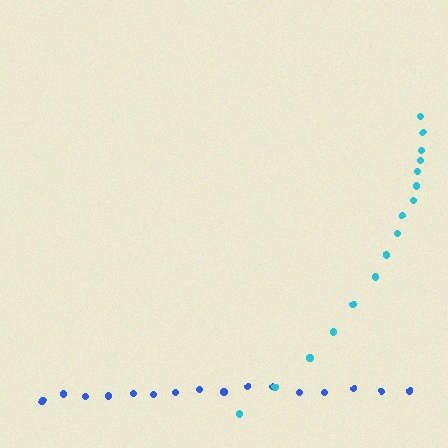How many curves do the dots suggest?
There are 2 distinct paths.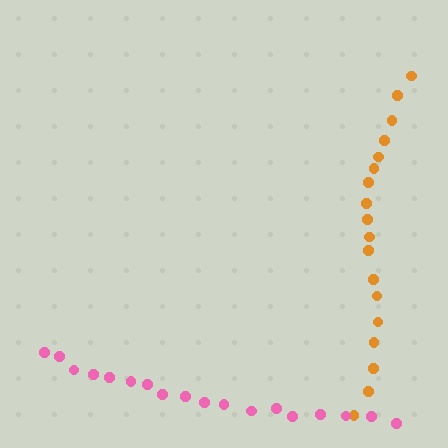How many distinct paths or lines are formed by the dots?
There are 2 distinct paths.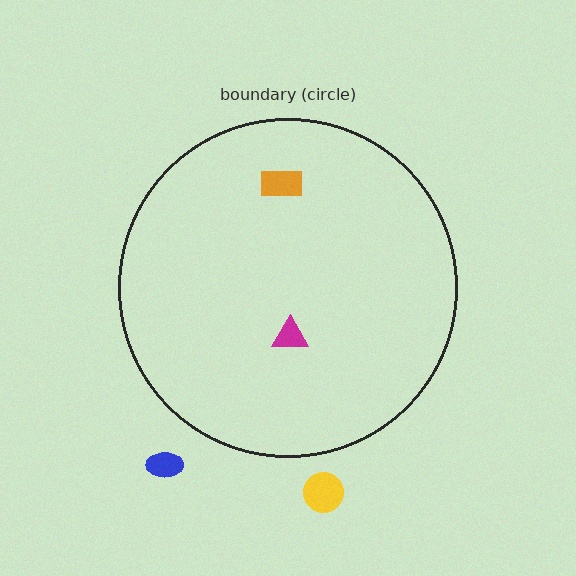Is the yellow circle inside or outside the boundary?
Outside.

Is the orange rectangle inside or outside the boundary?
Inside.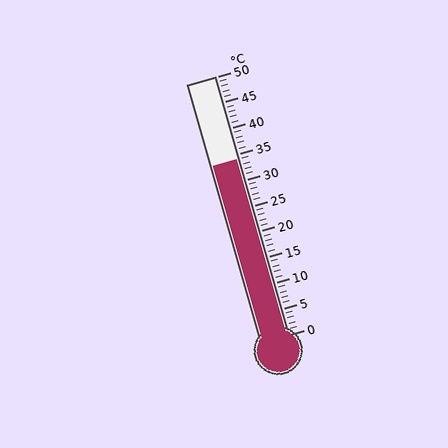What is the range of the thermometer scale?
The thermometer scale ranges from 0°C to 50°C.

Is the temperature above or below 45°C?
The temperature is below 45°C.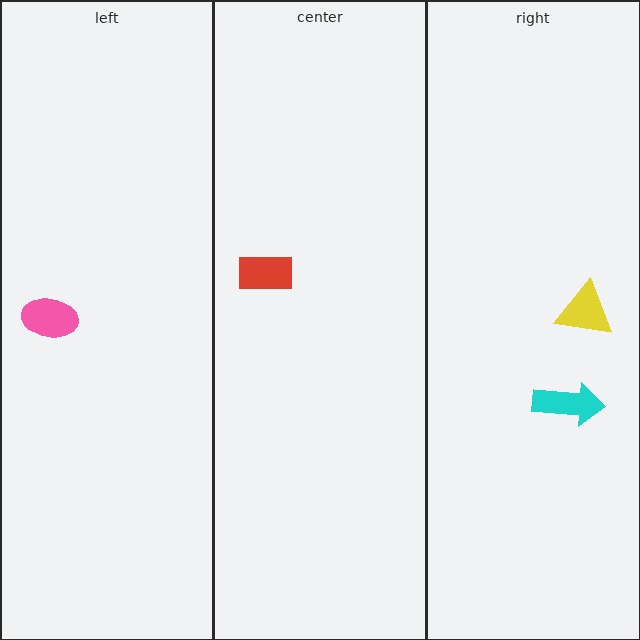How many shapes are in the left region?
1.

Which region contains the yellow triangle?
The right region.